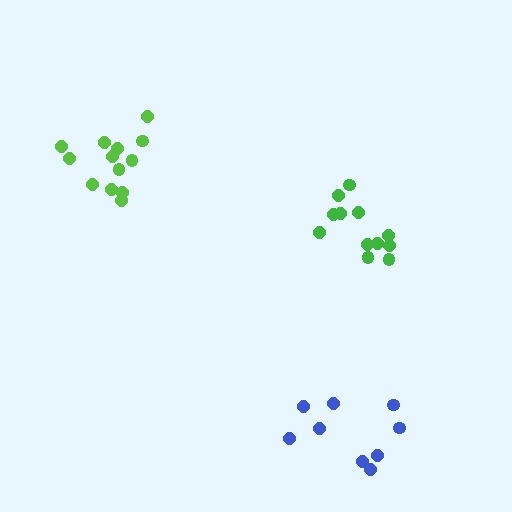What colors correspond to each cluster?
The clusters are colored: lime, green, blue.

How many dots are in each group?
Group 1: 13 dots, Group 2: 12 dots, Group 3: 9 dots (34 total).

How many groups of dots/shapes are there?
There are 3 groups.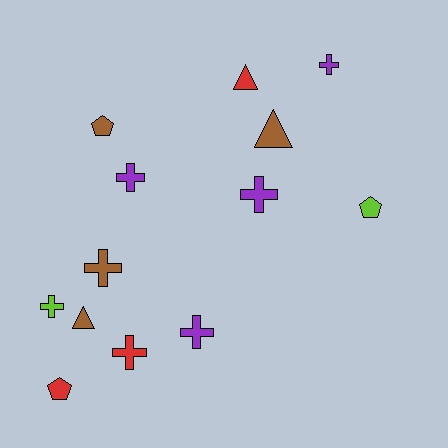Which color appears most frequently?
Purple, with 4 objects.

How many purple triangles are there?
There are no purple triangles.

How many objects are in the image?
There are 13 objects.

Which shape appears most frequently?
Cross, with 7 objects.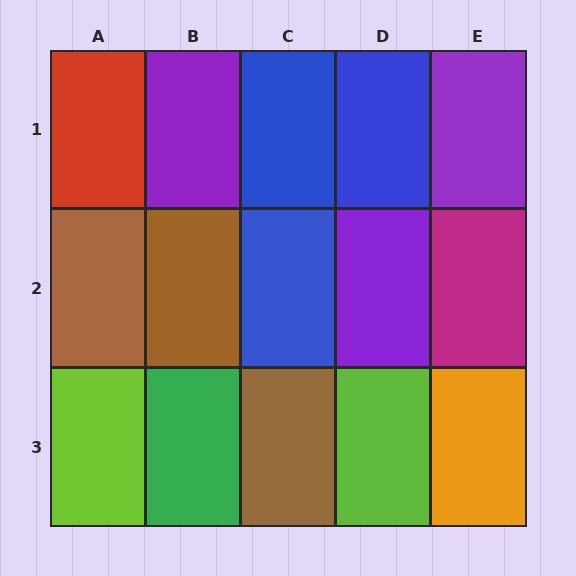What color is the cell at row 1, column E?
Purple.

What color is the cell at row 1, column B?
Purple.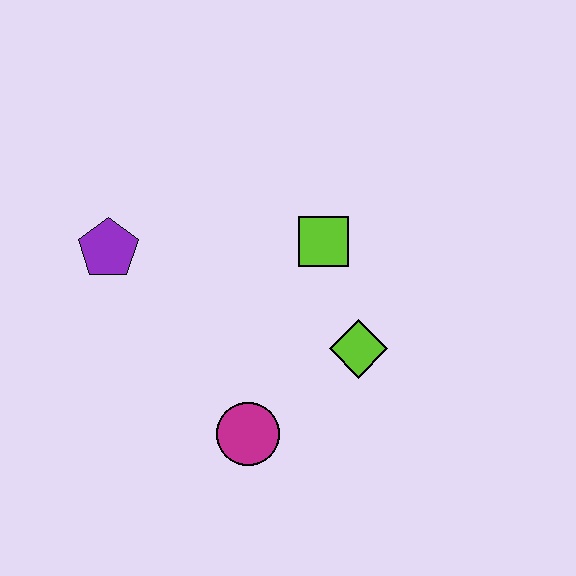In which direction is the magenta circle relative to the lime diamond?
The magenta circle is to the left of the lime diamond.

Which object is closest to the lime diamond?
The lime square is closest to the lime diamond.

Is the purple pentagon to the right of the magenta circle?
No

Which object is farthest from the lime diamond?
The purple pentagon is farthest from the lime diamond.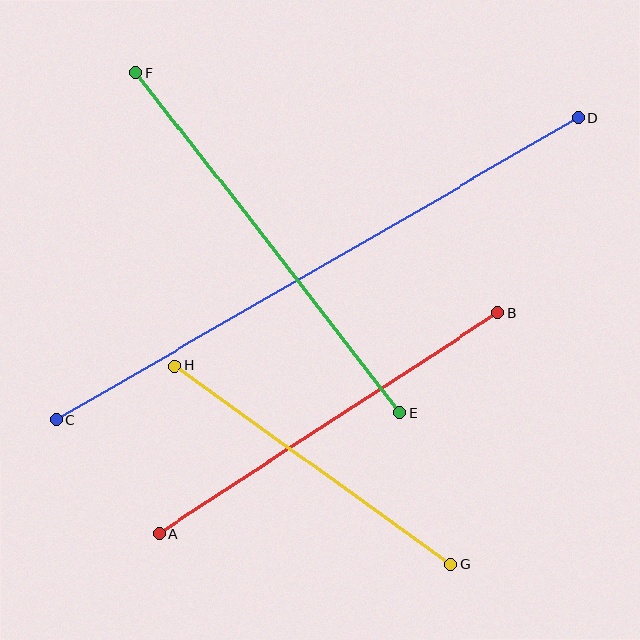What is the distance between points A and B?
The distance is approximately 404 pixels.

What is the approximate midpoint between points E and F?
The midpoint is at approximately (268, 243) pixels.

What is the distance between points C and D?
The distance is approximately 603 pixels.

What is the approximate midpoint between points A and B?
The midpoint is at approximately (328, 423) pixels.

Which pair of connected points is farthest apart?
Points C and D are farthest apart.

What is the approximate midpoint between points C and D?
The midpoint is at approximately (317, 269) pixels.